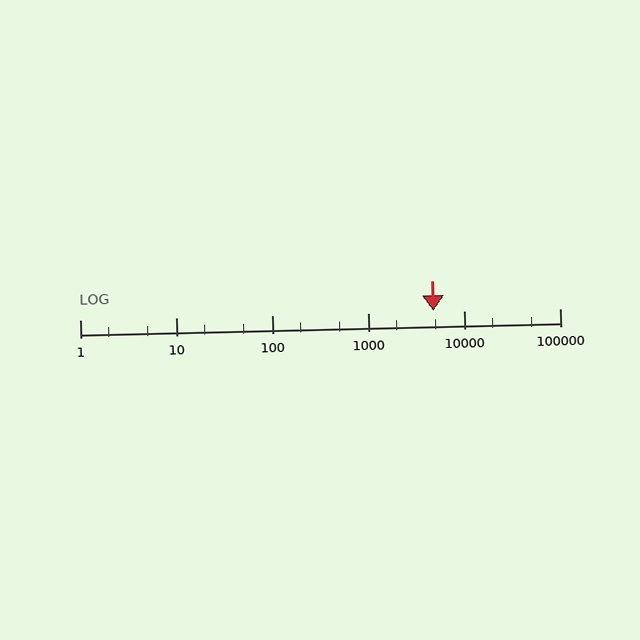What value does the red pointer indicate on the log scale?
The pointer indicates approximately 4800.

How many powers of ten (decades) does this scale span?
The scale spans 5 decades, from 1 to 100000.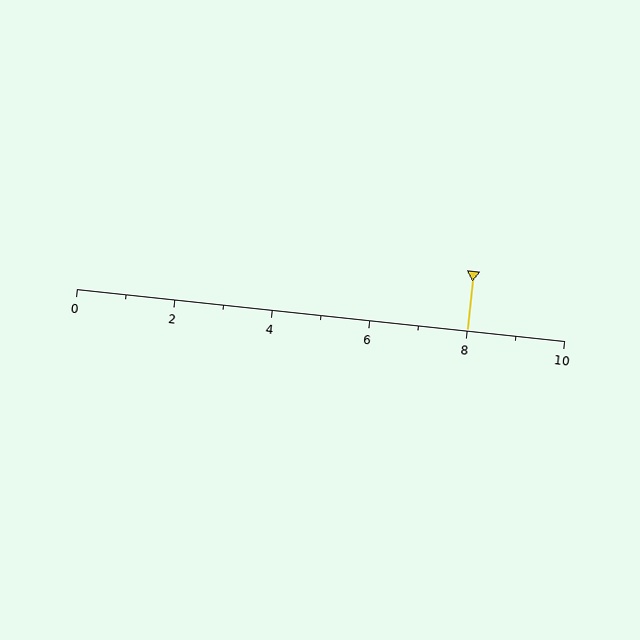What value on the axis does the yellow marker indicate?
The marker indicates approximately 8.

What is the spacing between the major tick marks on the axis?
The major ticks are spaced 2 apart.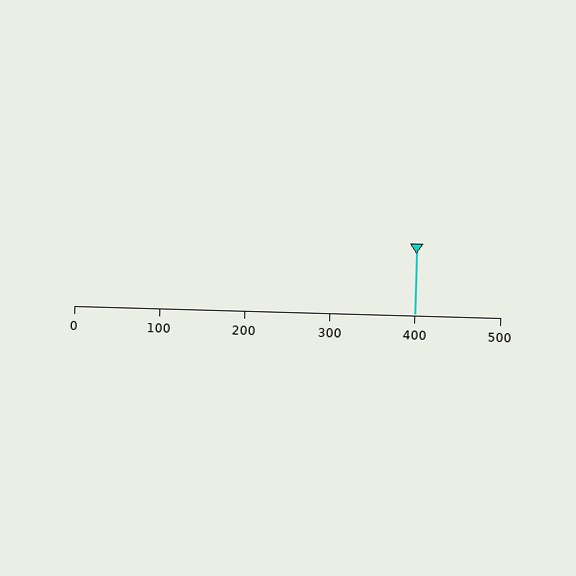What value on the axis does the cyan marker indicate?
The marker indicates approximately 400.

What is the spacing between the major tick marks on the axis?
The major ticks are spaced 100 apart.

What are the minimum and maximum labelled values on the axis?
The axis runs from 0 to 500.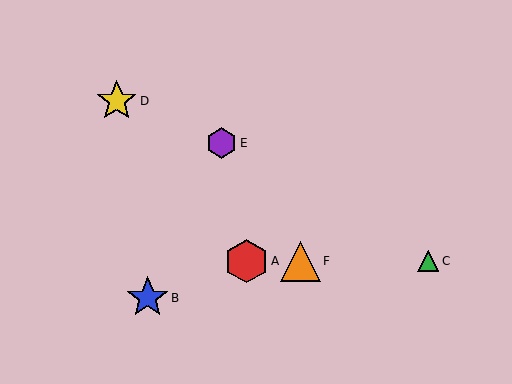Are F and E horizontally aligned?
No, F is at y≈261 and E is at y≈143.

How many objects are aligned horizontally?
3 objects (A, C, F) are aligned horizontally.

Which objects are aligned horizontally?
Objects A, C, F are aligned horizontally.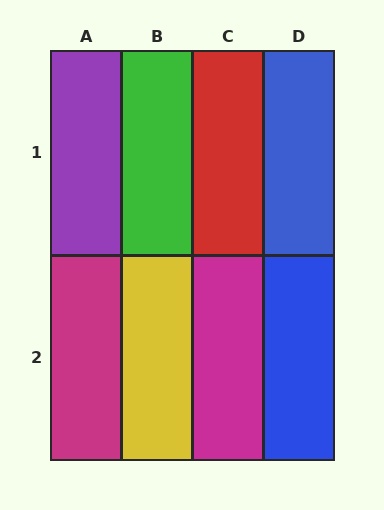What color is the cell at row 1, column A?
Purple.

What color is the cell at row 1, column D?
Blue.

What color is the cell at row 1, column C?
Red.